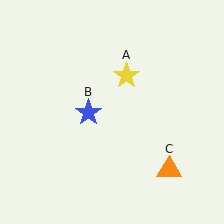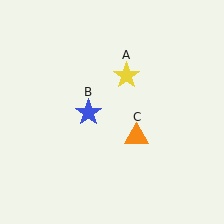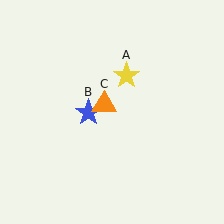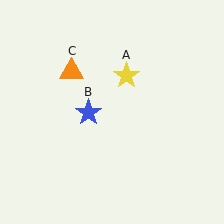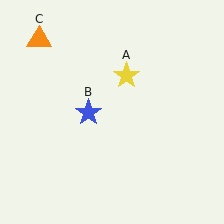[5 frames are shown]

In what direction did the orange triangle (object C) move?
The orange triangle (object C) moved up and to the left.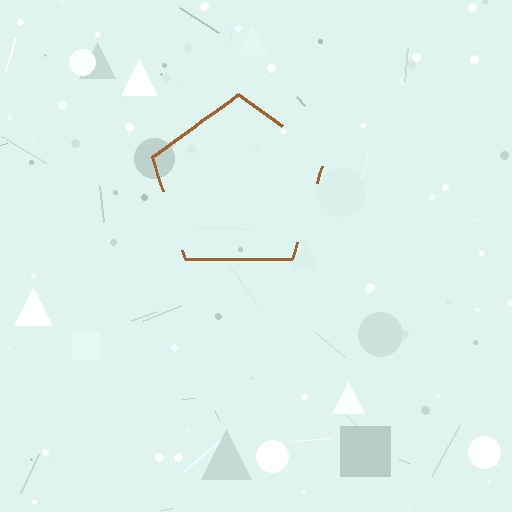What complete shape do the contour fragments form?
The contour fragments form a pentagon.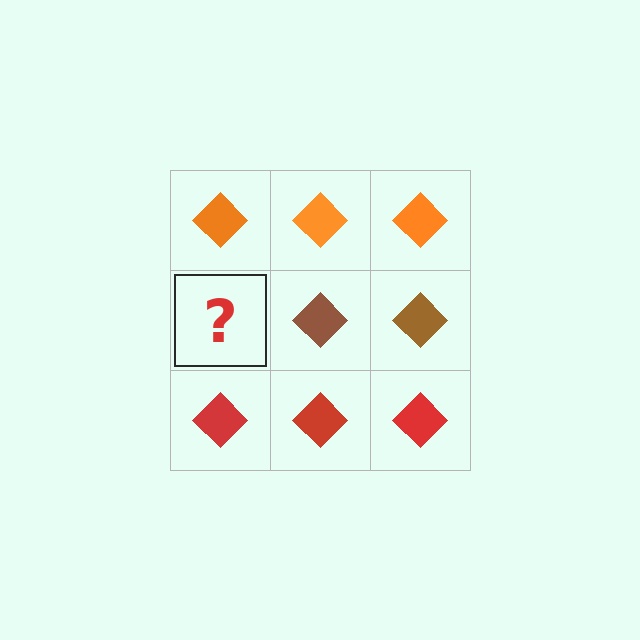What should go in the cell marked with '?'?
The missing cell should contain a brown diamond.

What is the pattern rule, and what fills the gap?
The rule is that each row has a consistent color. The gap should be filled with a brown diamond.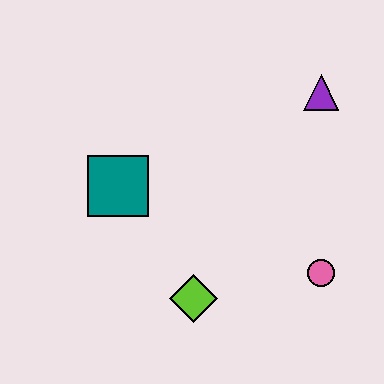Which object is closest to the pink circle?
The lime diamond is closest to the pink circle.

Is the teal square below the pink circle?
No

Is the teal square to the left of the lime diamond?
Yes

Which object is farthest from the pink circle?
The teal square is farthest from the pink circle.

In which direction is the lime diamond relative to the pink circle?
The lime diamond is to the left of the pink circle.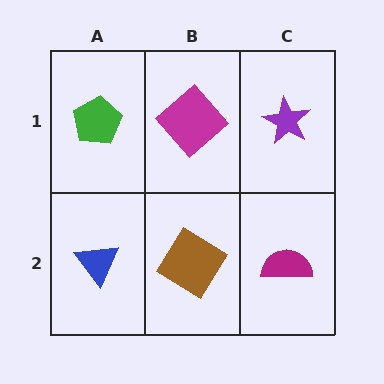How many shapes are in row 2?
3 shapes.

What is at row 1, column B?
A magenta diamond.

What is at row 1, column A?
A green pentagon.